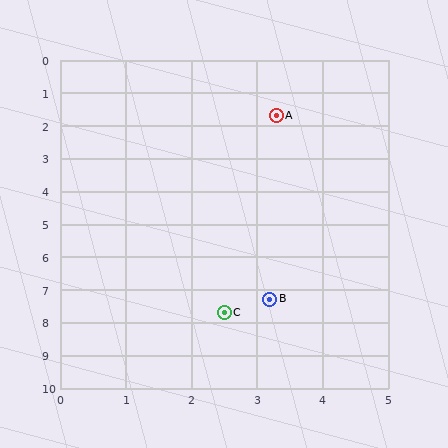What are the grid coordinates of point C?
Point C is at approximately (2.5, 7.7).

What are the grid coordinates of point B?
Point B is at approximately (3.2, 7.3).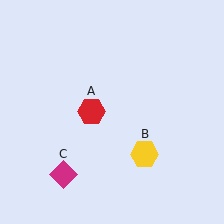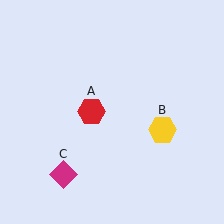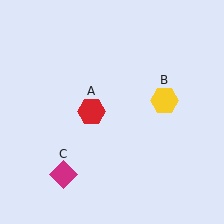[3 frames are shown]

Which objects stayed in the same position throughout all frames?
Red hexagon (object A) and magenta diamond (object C) remained stationary.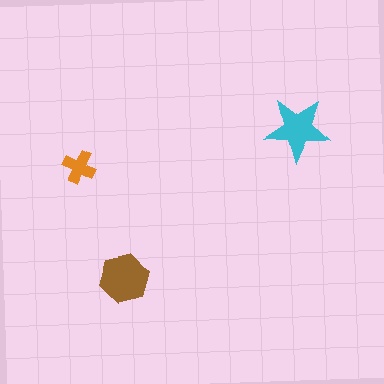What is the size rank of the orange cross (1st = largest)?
3rd.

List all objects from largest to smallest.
The brown hexagon, the cyan star, the orange cross.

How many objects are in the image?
There are 3 objects in the image.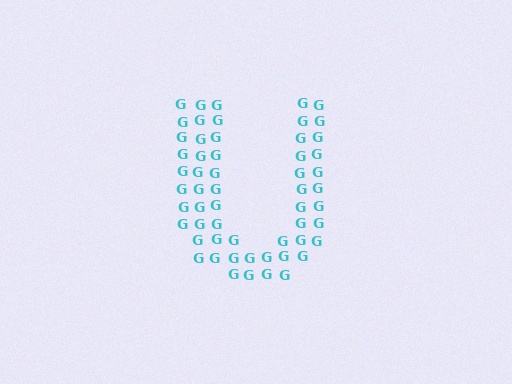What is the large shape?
The large shape is the letter U.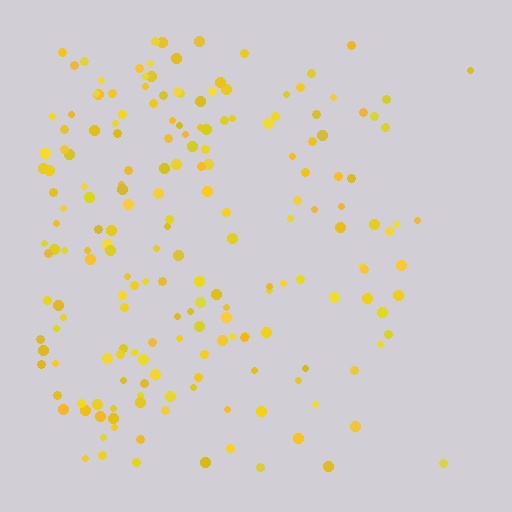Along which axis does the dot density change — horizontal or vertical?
Horizontal.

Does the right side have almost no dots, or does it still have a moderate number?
Still a moderate number, just noticeably fewer than the left.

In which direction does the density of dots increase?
From right to left, with the left side densest.